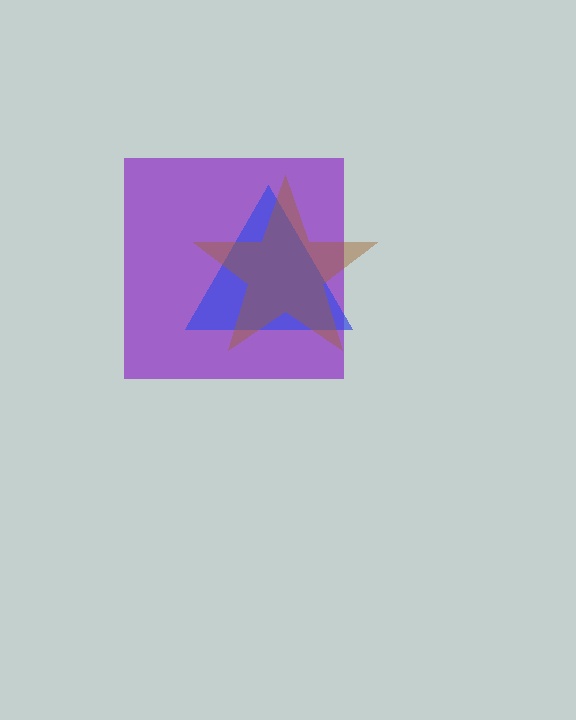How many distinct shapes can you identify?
There are 3 distinct shapes: a purple square, a blue triangle, a brown star.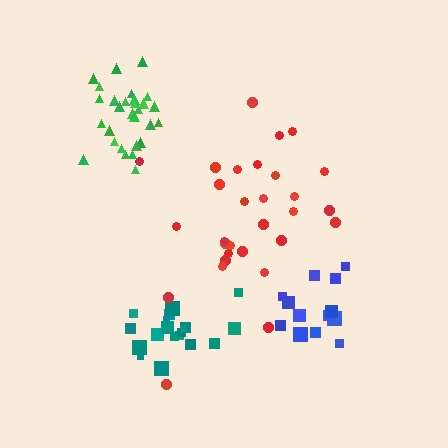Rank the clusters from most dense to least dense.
green, blue, teal, red.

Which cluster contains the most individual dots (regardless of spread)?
Red (30).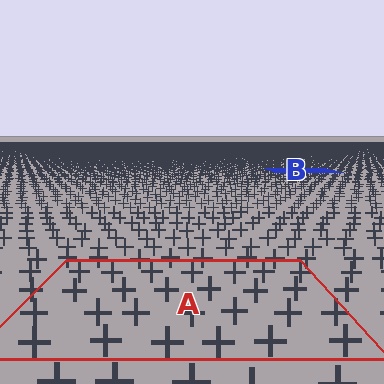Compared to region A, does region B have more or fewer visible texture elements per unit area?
Region B has more texture elements per unit area — they are packed more densely because it is farther away.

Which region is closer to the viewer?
Region A is closer. The texture elements there are larger and more spread out.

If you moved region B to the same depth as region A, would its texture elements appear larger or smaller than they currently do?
They would appear larger. At a closer depth, the same texture elements are projected at a bigger on-screen size.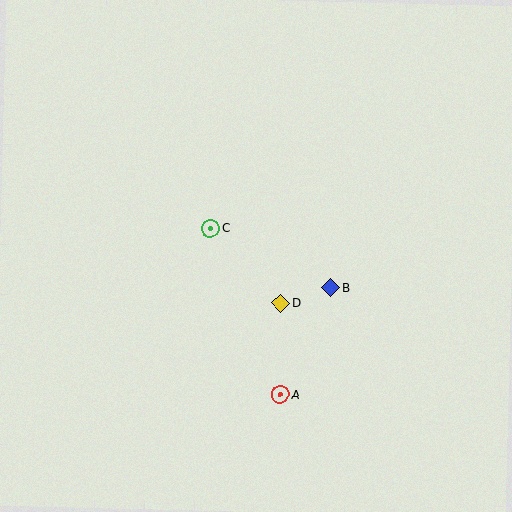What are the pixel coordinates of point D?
Point D is at (281, 303).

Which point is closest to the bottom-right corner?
Point A is closest to the bottom-right corner.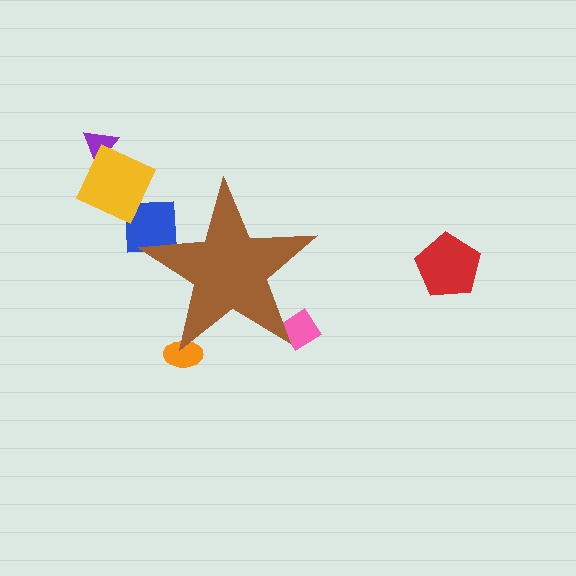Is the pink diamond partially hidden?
Yes, the pink diamond is partially hidden behind the brown star.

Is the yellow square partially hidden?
No, the yellow square is fully visible.